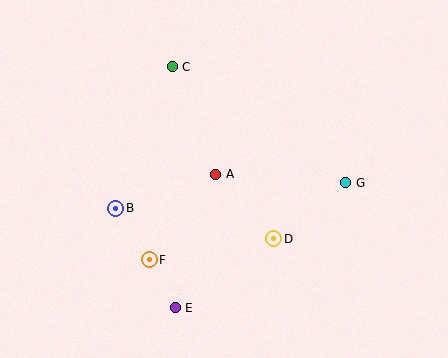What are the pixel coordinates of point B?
Point B is at (116, 208).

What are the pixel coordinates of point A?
Point A is at (216, 174).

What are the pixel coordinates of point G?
Point G is at (346, 183).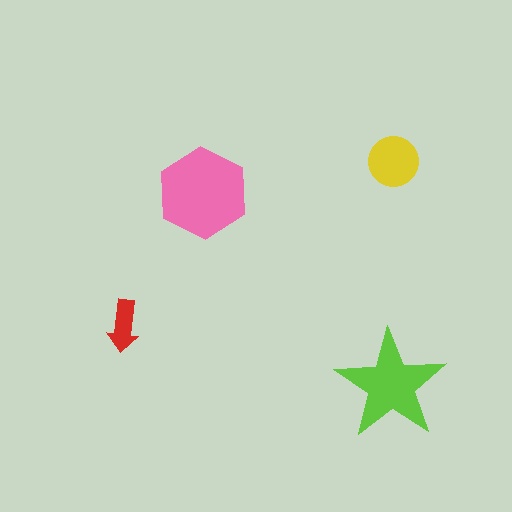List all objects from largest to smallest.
The pink hexagon, the lime star, the yellow circle, the red arrow.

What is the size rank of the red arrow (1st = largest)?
4th.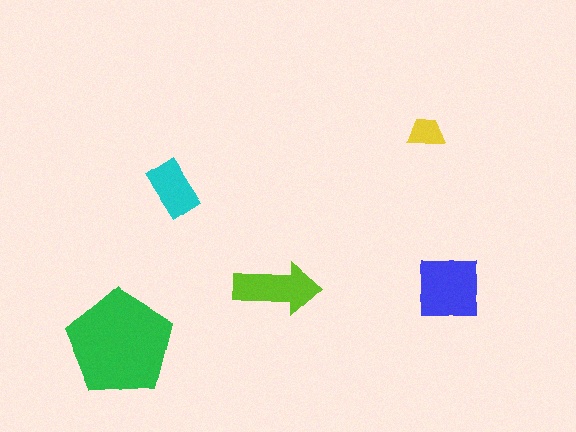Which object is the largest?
The green pentagon.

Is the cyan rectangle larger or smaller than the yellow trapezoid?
Larger.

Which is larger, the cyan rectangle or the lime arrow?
The lime arrow.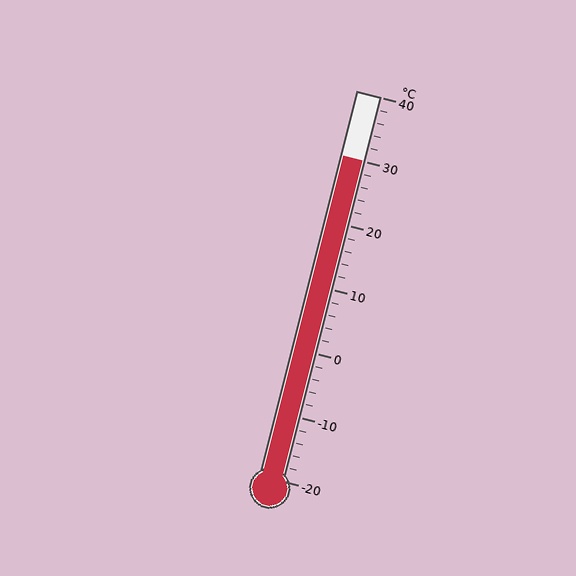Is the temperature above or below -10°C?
The temperature is above -10°C.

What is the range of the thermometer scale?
The thermometer scale ranges from -20°C to 40°C.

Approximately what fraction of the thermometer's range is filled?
The thermometer is filled to approximately 85% of its range.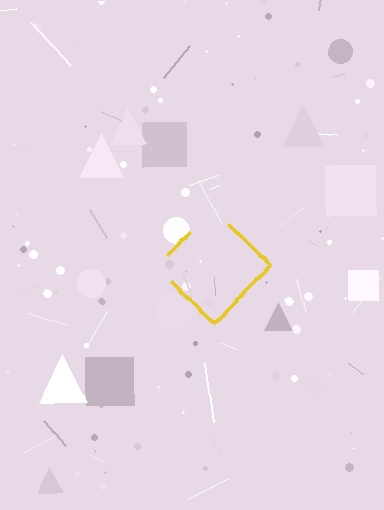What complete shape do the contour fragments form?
The contour fragments form a diamond.